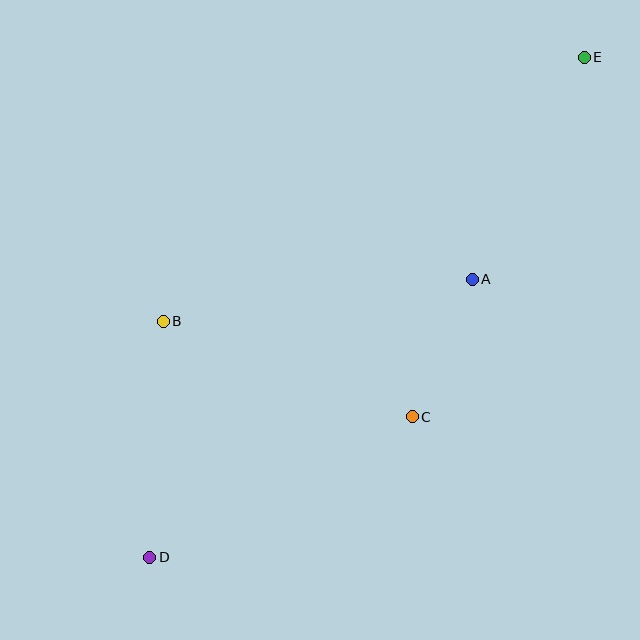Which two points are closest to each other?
Points A and C are closest to each other.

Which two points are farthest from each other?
Points D and E are farthest from each other.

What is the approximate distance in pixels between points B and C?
The distance between B and C is approximately 267 pixels.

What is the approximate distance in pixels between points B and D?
The distance between B and D is approximately 237 pixels.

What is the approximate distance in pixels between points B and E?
The distance between B and E is approximately 497 pixels.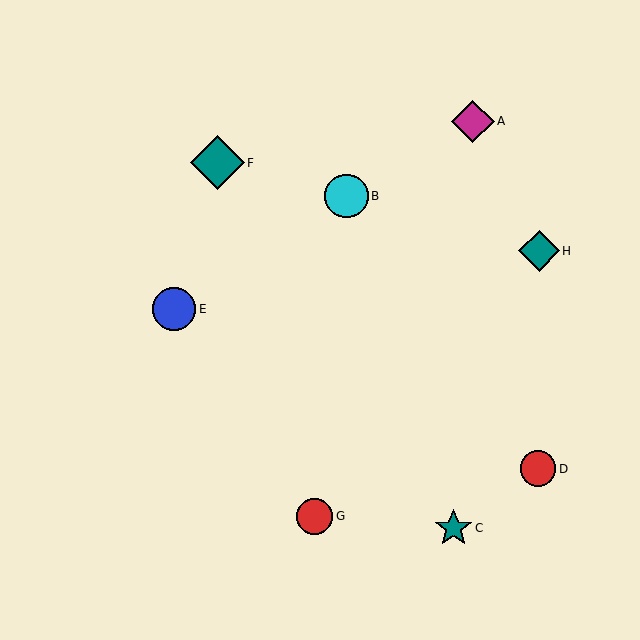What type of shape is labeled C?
Shape C is a teal star.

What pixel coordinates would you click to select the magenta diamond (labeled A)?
Click at (473, 121) to select the magenta diamond A.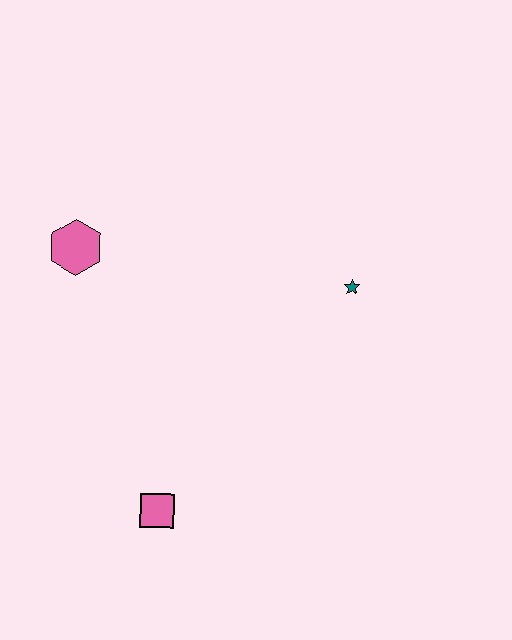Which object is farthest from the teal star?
The pink square is farthest from the teal star.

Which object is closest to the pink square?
The pink hexagon is closest to the pink square.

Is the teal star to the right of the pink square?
Yes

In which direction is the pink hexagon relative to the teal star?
The pink hexagon is to the left of the teal star.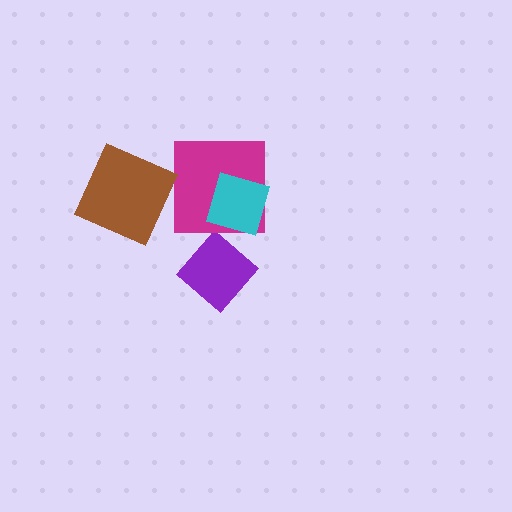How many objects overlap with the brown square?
0 objects overlap with the brown square.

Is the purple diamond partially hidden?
No, no other shape covers it.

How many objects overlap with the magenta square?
1 object overlaps with the magenta square.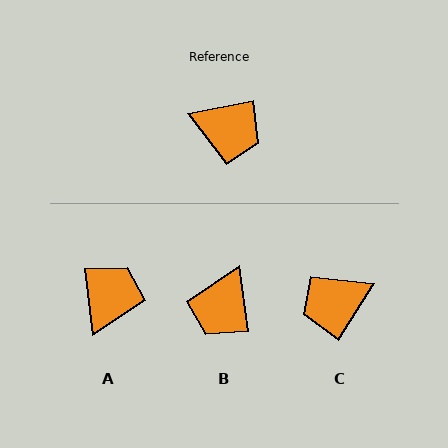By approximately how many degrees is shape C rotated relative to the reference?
Approximately 134 degrees clockwise.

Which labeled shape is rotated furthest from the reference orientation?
C, about 134 degrees away.